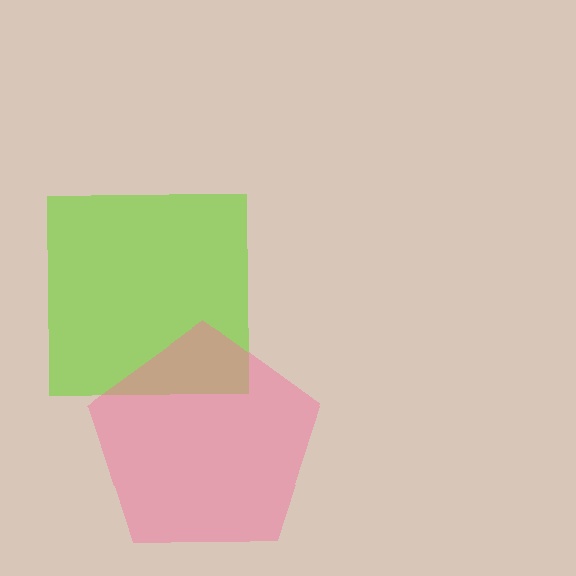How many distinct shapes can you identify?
There are 2 distinct shapes: a lime square, a pink pentagon.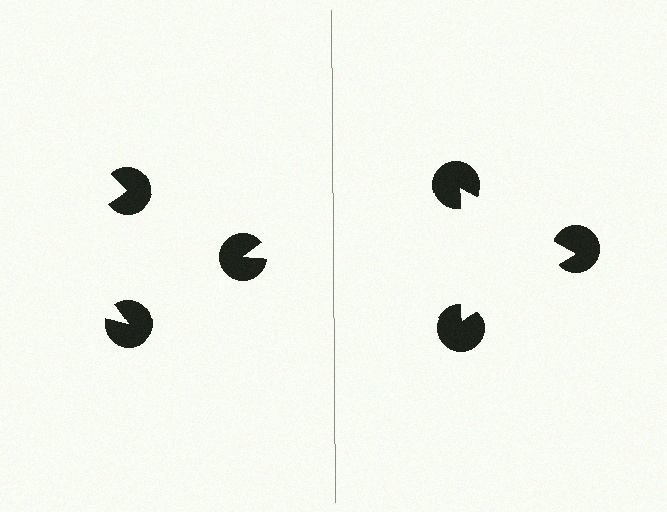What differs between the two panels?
The pac-man discs are positioned identically on both sides; only the wedge orientations differ. On the right they align to a triangle; on the left they are misaligned.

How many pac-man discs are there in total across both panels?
6 — 3 on each side.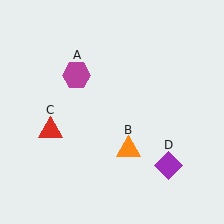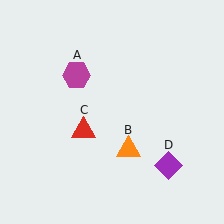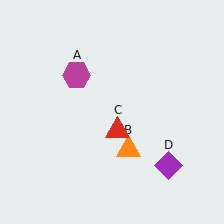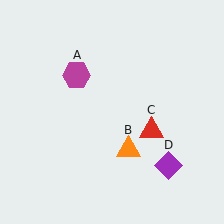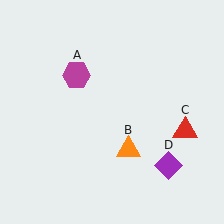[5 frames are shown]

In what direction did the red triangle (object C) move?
The red triangle (object C) moved right.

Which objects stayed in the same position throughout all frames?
Magenta hexagon (object A) and orange triangle (object B) and purple diamond (object D) remained stationary.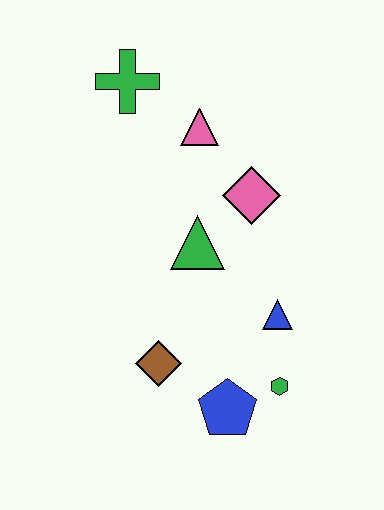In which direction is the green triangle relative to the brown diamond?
The green triangle is above the brown diamond.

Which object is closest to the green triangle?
The pink diamond is closest to the green triangle.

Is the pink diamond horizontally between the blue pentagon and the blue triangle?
Yes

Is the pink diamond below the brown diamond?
No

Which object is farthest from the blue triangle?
The green cross is farthest from the blue triangle.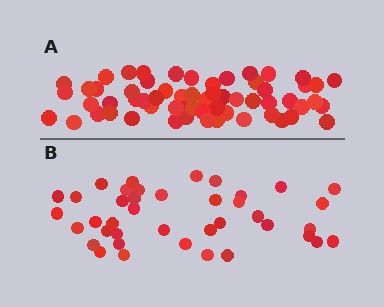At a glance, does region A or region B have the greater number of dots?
Region A (the top region) has more dots.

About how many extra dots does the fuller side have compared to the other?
Region A has approximately 20 more dots than region B.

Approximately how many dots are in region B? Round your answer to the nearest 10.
About 40 dots.